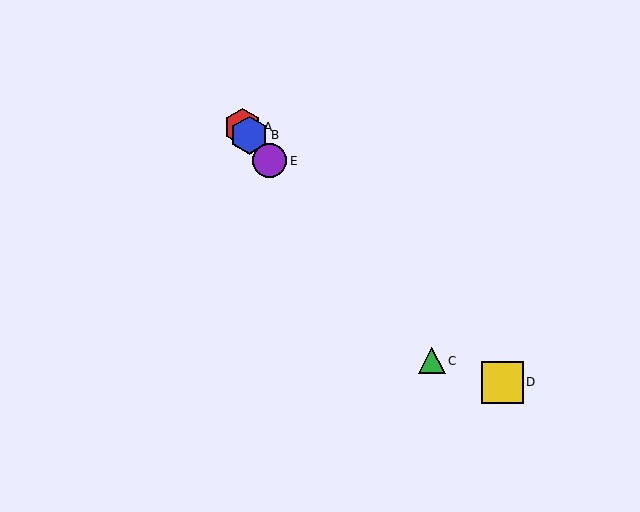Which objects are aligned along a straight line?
Objects A, B, C, E are aligned along a straight line.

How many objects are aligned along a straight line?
4 objects (A, B, C, E) are aligned along a straight line.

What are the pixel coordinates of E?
Object E is at (270, 161).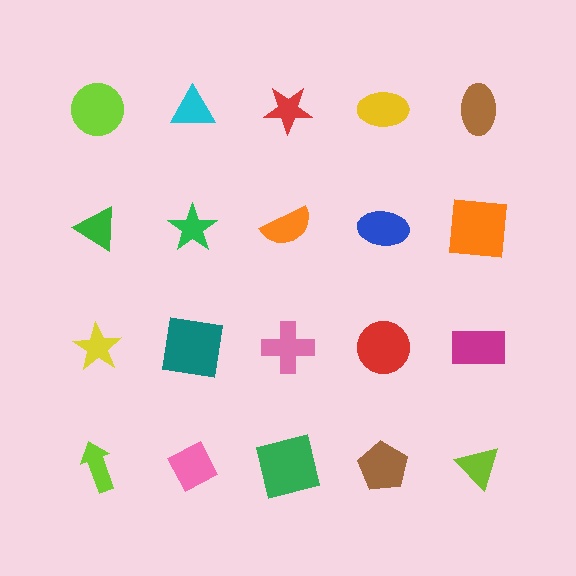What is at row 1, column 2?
A cyan triangle.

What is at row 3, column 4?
A red circle.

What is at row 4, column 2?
A pink diamond.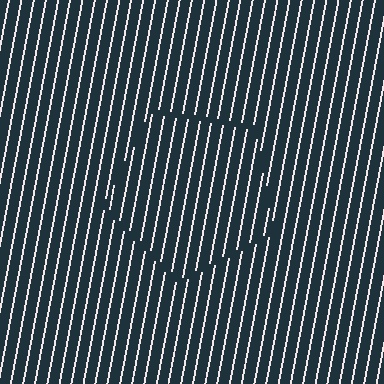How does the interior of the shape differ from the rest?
The interior of the shape contains the same grating, shifted by half a period — the contour is defined by the phase discontinuity where line-ends from the inner and outer gratings abut.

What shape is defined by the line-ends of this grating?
An illusory pentagon. The interior of the shape contains the same grating, shifted by half a period — the contour is defined by the phase discontinuity where line-ends from the inner and outer gratings abut.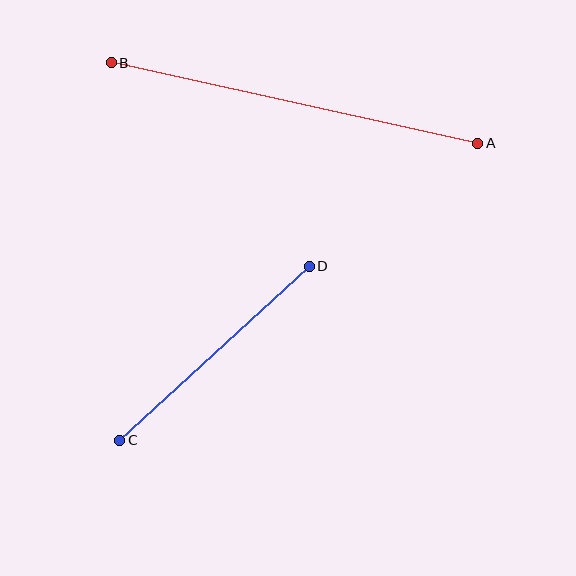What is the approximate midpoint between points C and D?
The midpoint is at approximately (214, 353) pixels.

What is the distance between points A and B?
The distance is approximately 376 pixels.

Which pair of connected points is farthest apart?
Points A and B are farthest apart.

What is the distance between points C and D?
The distance is approximately 257 pixels.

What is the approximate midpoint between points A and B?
The midpoint is at approximately (294, 103) pixels.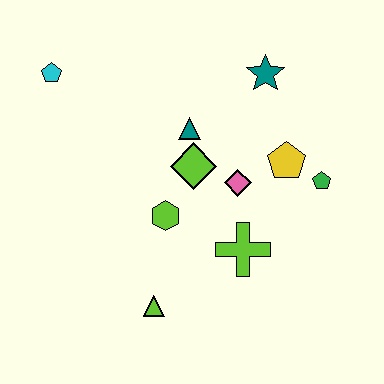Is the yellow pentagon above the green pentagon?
Yes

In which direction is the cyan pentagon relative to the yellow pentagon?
The cyan pentagon is to the left of the yellow pentagon.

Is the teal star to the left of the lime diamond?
No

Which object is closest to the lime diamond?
The teal triangle is closest to the lime diamond.